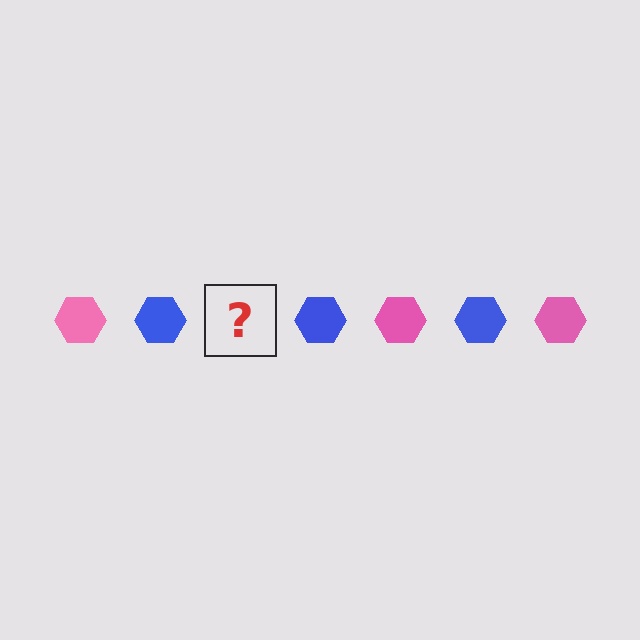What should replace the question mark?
The question mark should be replaced with a pink hexagon.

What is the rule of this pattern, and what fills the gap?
The rule is that the pattern cycles through pink, blue hexagons. The gap should be filled with a pink hexagon.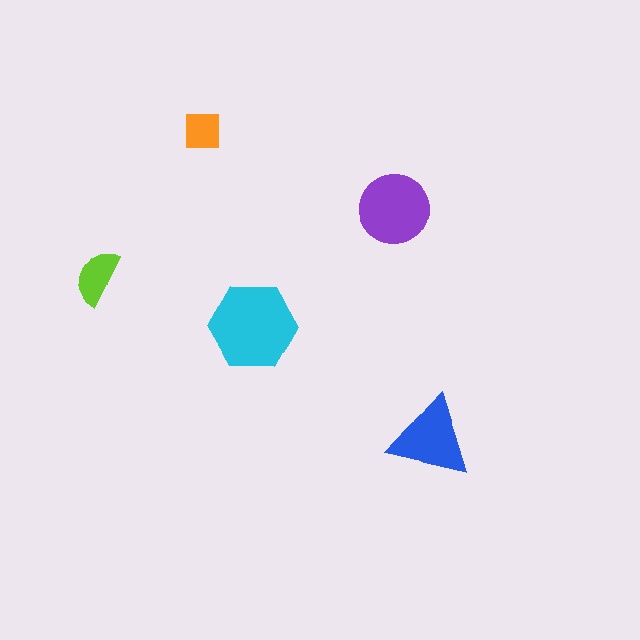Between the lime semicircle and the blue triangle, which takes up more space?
The blue triangle.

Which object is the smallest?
The orange square.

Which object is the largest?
The cyan hexagon.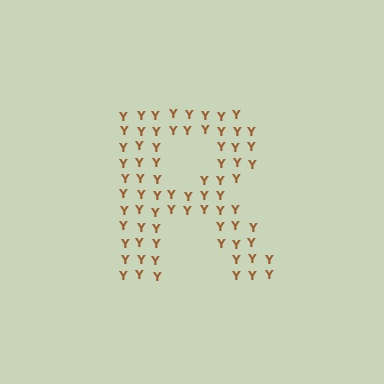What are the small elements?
The small elements are letter Y's.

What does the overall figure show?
The overall figure shows the letter R.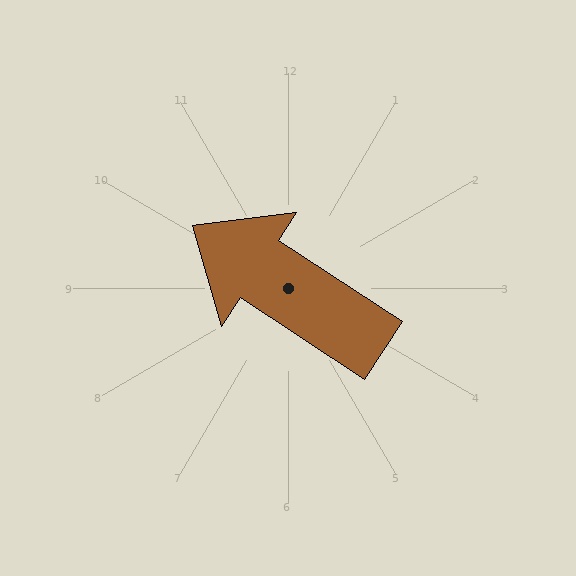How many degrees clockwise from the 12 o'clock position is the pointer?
Approximately 303 degrees.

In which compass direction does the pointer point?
Northwest.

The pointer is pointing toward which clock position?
Roughly 10 o'clock.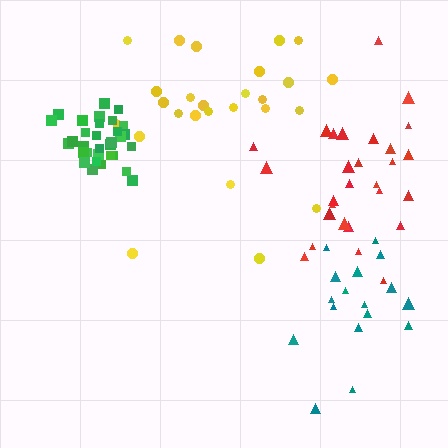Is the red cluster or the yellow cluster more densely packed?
Red.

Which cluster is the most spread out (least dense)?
Yellow.